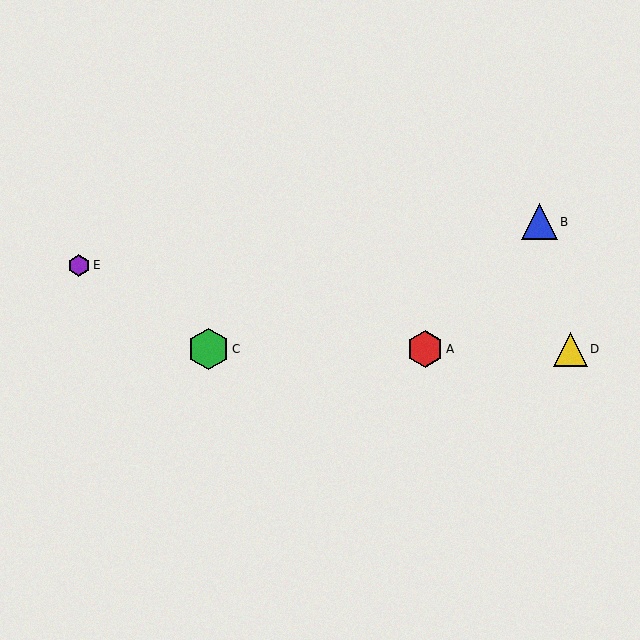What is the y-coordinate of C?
Object C is at y≈349.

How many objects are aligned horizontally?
3 objects (A, C, D) are aligned horizontally.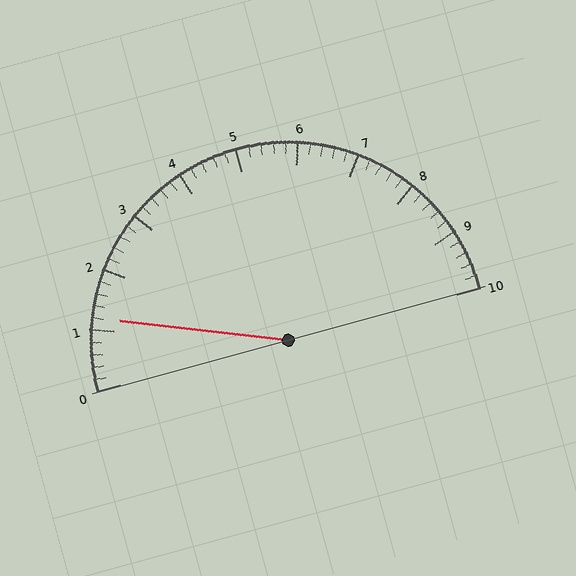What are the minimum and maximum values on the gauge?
The gauge ranges from 0 to 10.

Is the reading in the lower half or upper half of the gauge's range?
The reading is in the lower half of the range (0 to 10).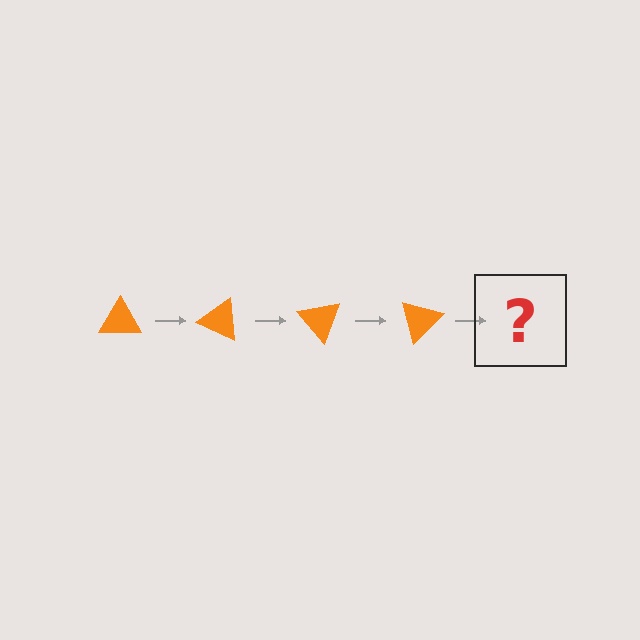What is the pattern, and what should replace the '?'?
The pattern is that the triangle rotates 25 degrees each step. The '?' should be an orange triangle rotated 100 degrees.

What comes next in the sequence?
The next element should be an orange triangle rotated 100 degrees.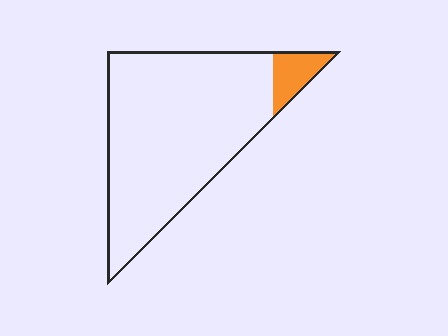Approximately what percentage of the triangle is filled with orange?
Approximately 10%.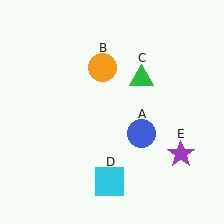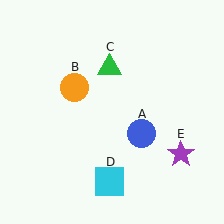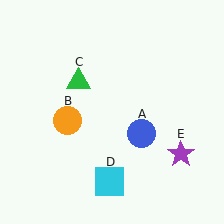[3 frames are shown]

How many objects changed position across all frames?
2 objects changed position: orange circle (object B), green triangle (object C).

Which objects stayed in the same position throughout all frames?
Blue circle (object A) and cyan square (object D) and purple star (object E) remained stationary.